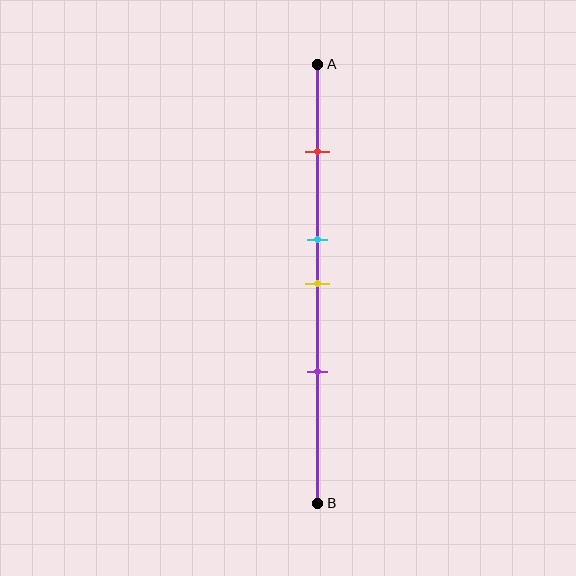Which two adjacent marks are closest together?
The cyan and yellow marks are the closest adjacent pair.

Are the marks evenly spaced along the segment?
No, the marks are not evenly spaced.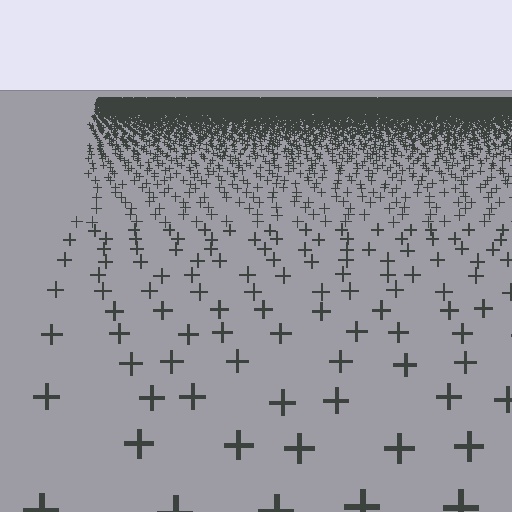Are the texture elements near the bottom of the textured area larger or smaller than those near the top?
Larger. Near the bottom, elements are closer to the viewer and appear at a bigger on-screen size.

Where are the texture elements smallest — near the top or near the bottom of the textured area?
Near the top.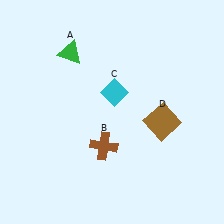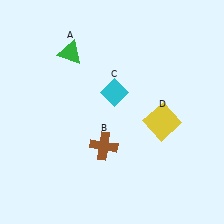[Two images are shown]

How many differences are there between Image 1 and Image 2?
There is 1 difference between the two images.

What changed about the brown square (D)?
In Image 1, D is brown. In Image 2, it changed to yellow.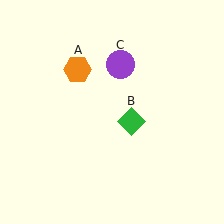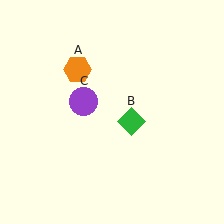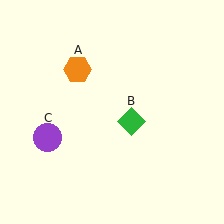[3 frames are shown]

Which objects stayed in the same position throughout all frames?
Orange hexagon (object A) and green diamond (object B) remained stationary.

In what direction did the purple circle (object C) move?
The purple circle (object C) moved down and to the left.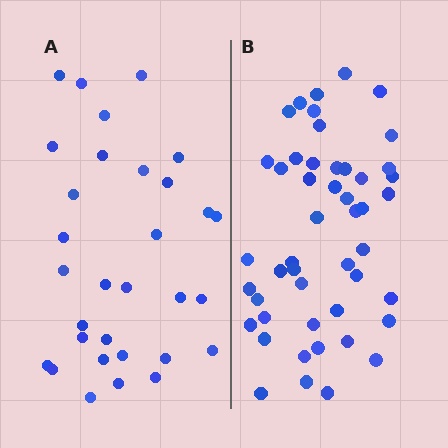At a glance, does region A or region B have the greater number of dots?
Region B (the right region) has more dots.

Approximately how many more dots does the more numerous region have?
Region B has approximately 15 more dots than region A.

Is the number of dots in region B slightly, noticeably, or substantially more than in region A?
Region B has substantially more. The ratio is roughly 1.5 to 1.